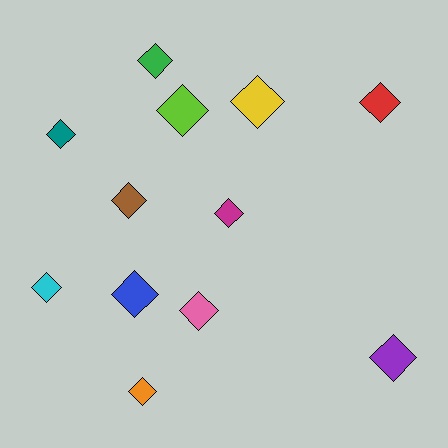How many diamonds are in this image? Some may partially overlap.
There are 12 diamonds.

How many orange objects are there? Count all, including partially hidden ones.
There is 1 orange object.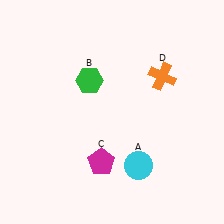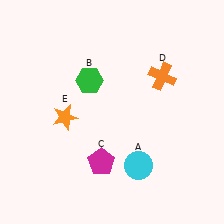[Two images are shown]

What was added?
An orange star (E) was added in Image 2.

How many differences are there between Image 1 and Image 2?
There is 1 difference between the two images.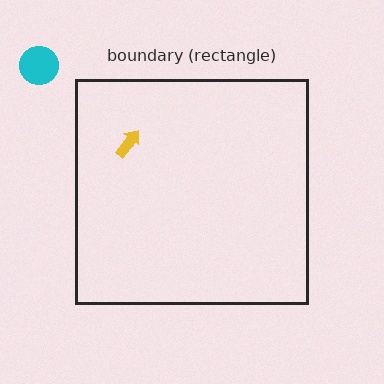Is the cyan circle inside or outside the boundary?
Outside.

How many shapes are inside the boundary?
1 inside, 1 outside.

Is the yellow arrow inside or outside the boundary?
Inside.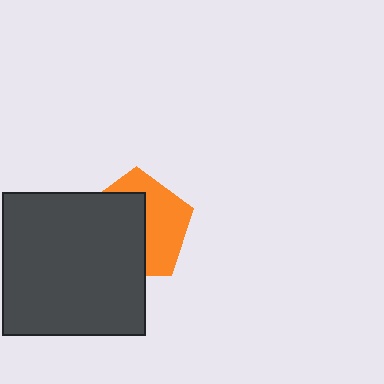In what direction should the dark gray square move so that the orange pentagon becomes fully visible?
The dark gray square should move left. That is the shortest direction to clear the overlap and leave the orange pentagon fully visible.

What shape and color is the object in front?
The object in front is a dark gray square.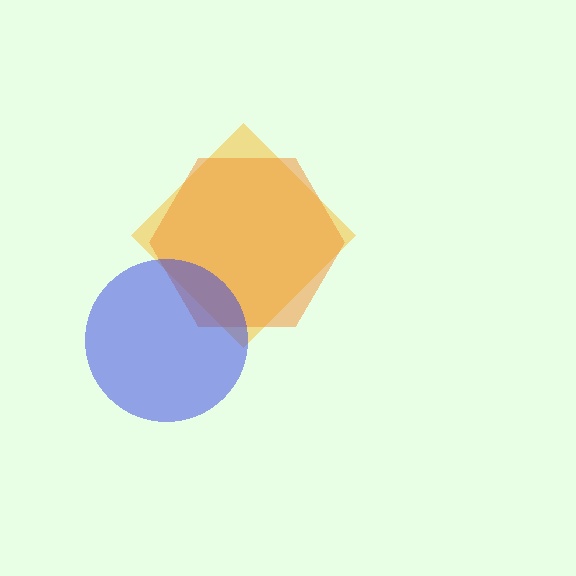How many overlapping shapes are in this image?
There are 3 overlapping shapes in the image.